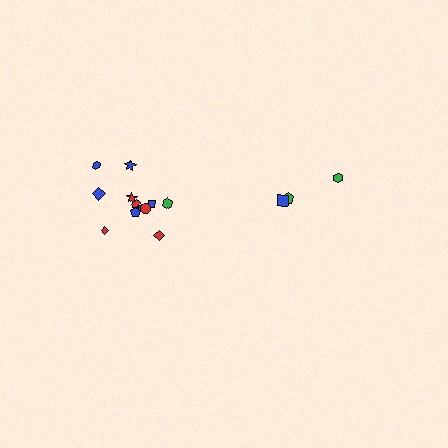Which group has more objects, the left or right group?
The left group.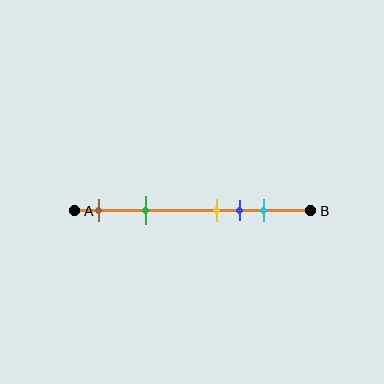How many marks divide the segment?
There are 5 marks dividing the segment.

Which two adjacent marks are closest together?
The yellow and blue marks are the closest adjacent pair.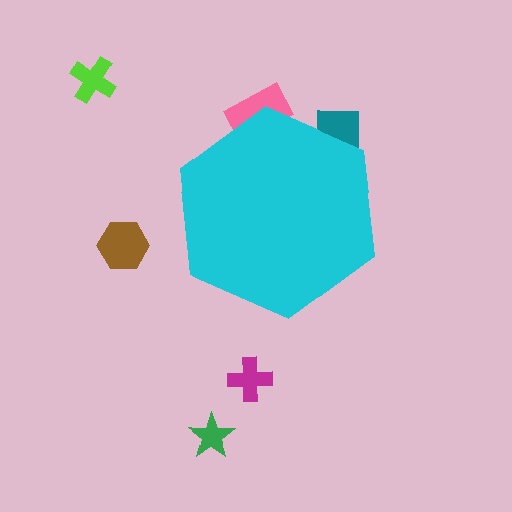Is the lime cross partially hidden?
No, the lime cross is fully visible.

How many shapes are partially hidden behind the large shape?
2 shapes are partially hidden.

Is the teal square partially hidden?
Yes, the teal square is partially hidden behind the cyan hexagon.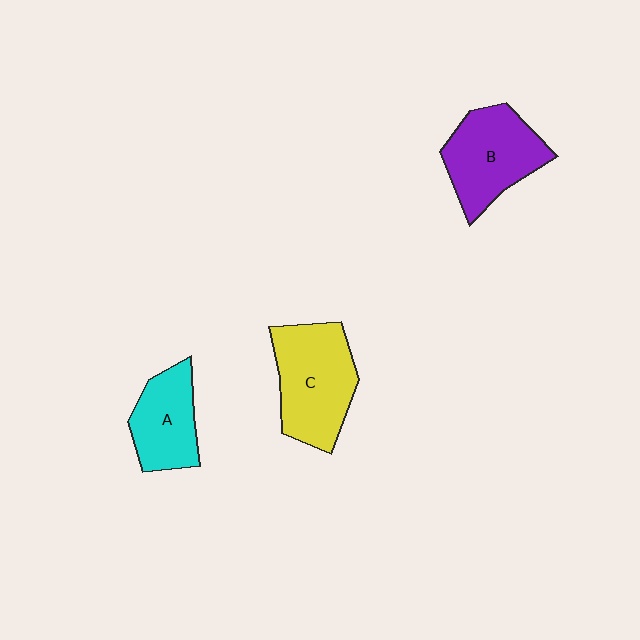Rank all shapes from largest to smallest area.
From largest to smallest: C (yellow), B (purple), A (cyan).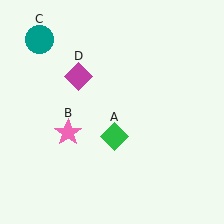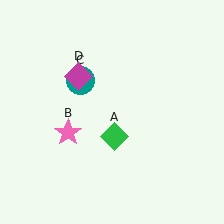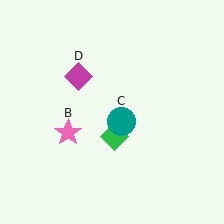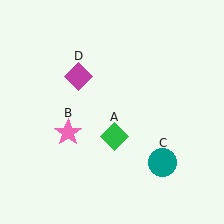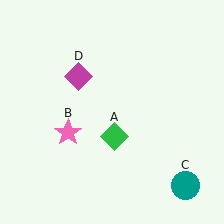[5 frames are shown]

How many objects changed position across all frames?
1 object changed position: teal circle (object C).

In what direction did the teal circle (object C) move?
The teal circle (object C) moved down and to the right.